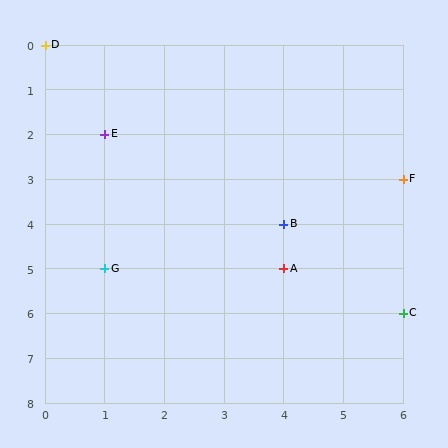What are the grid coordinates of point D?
Point D is at grid coordinates (0, 0).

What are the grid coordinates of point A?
Point A is at grid coordinates (4, 5).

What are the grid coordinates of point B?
Point B is at grid coordinates (4, 4).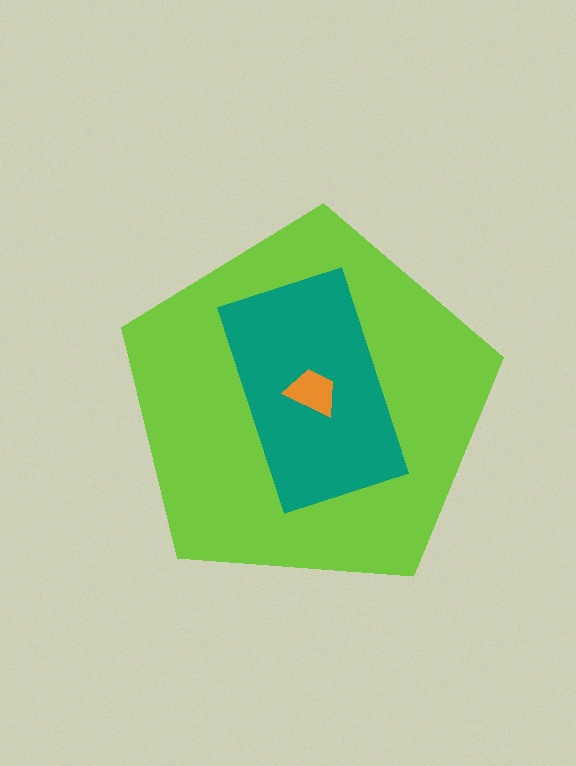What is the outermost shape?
The lime pentagon.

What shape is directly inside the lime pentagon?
The teal rectangle.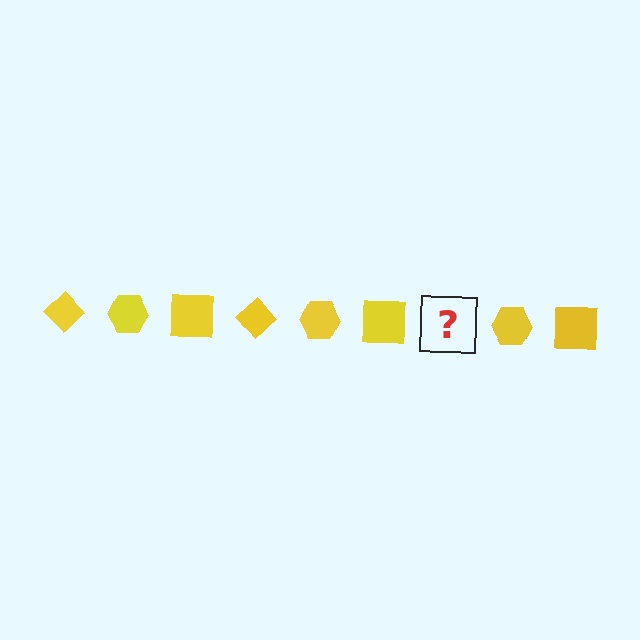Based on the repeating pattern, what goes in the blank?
The blank should be a yellow diamond.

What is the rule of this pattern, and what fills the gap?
The rule is that the pattern cycles through diamond, hexagon, square shapes in yellow. The gap should be filled with a yellow diamond.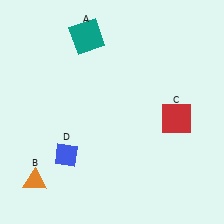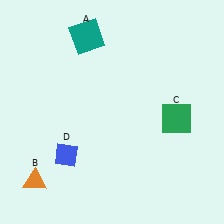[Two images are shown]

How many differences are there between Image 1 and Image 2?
There is 1 difference between the two images.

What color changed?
The square (C) changed from red in Image 1 to green in Image 2.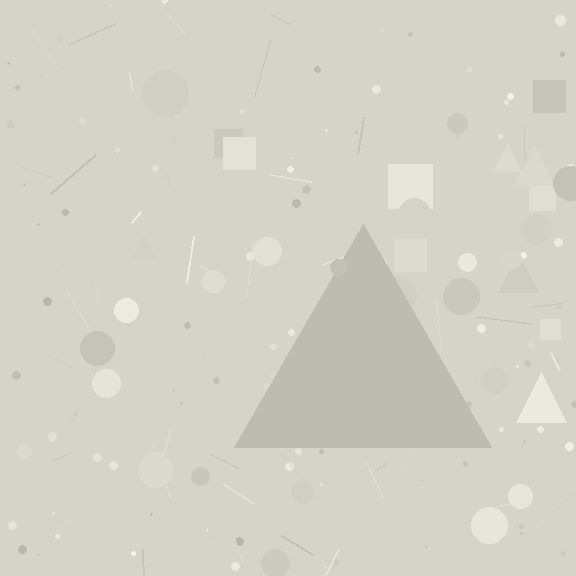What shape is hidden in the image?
A triangle is hidden in the image.